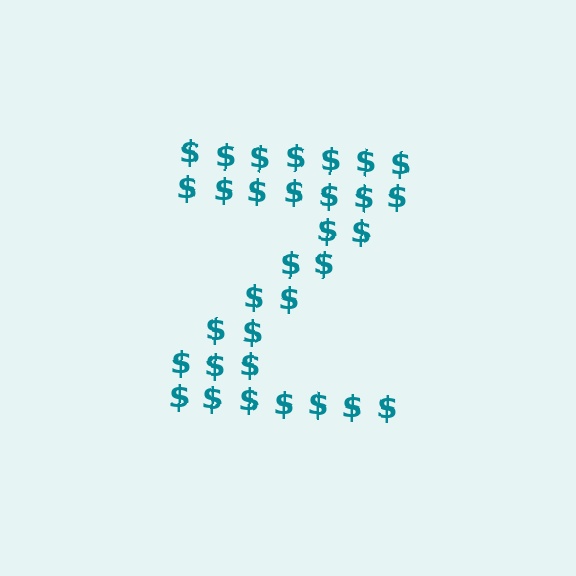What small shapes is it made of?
It is made of small dollar signs.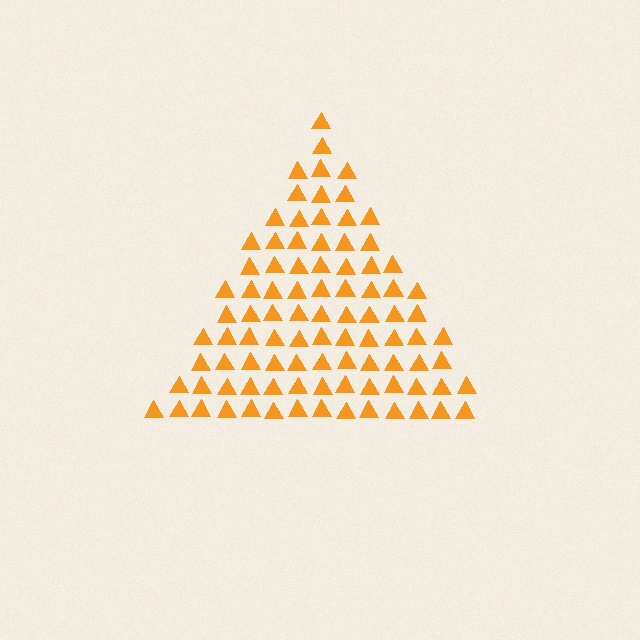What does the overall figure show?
The overall figure shows a triangle.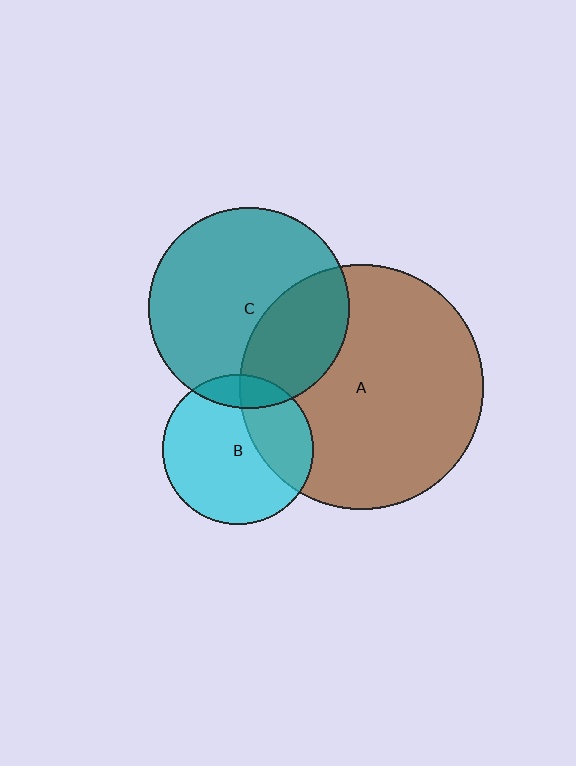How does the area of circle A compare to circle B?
Approximately 2.6 times.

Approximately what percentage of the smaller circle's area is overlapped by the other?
Approximately 35%.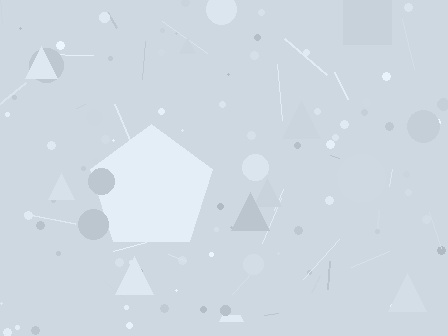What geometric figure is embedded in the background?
A pentagon is embedded in the background.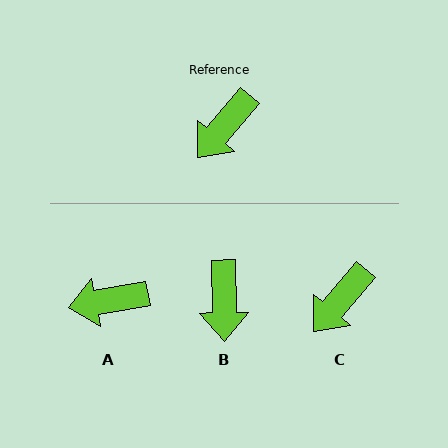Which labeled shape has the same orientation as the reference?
C.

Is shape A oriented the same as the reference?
No, it is off by about 39 degrees.